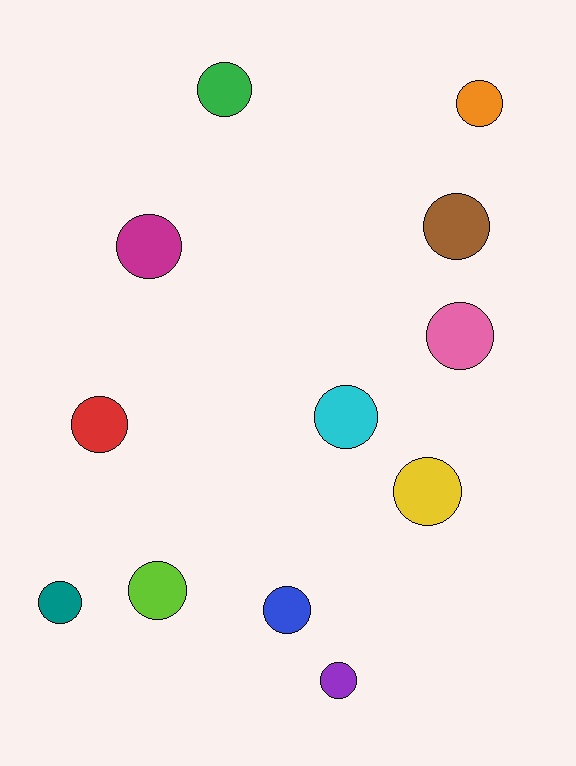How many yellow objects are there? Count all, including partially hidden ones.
There is 1 yellow object.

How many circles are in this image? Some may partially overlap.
There are 12 circles.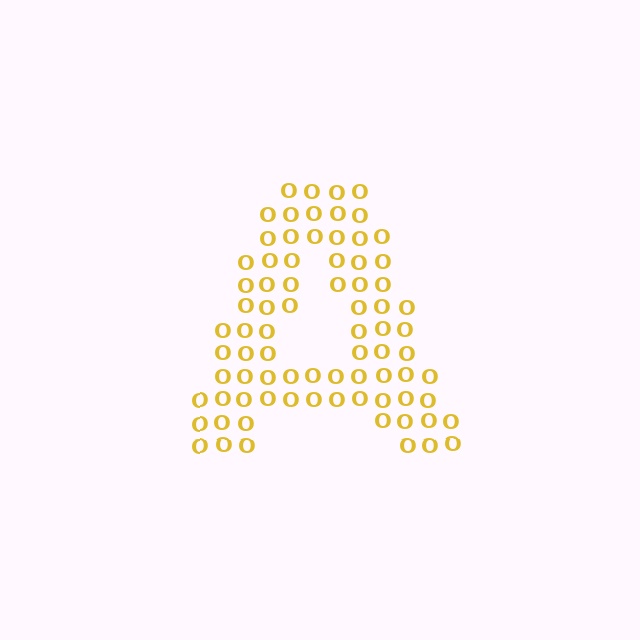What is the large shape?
The large shape is the letter A.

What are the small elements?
The small elements are letter O's.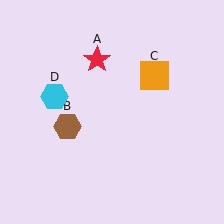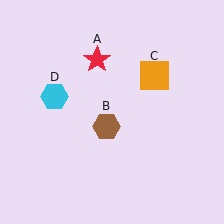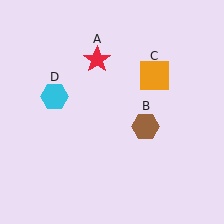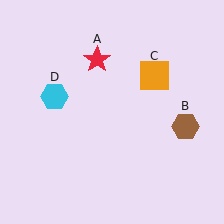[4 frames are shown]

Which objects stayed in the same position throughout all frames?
Red star (object A) and orange square (object C) and cyan hexagon (object D) remained stationary.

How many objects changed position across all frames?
1 object changed position: brown hexagon (object B).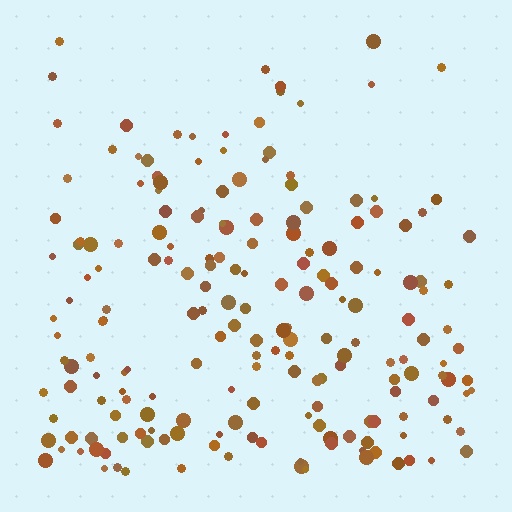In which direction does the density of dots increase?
From top to bottom, with the bottom side densest.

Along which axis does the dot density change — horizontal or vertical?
Vertical.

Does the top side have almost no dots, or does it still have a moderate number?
Still a moderate number, just noticeably fewer than the bottom.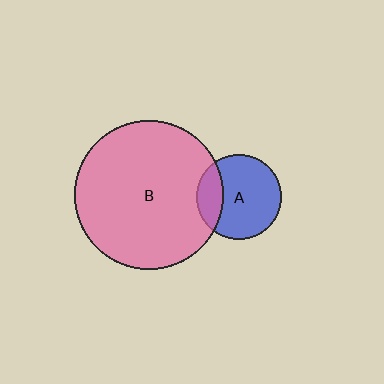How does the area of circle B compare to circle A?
Approximately 3.0 times.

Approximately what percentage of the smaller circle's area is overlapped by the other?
Approximately 25%.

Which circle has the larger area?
Circle B (pink).